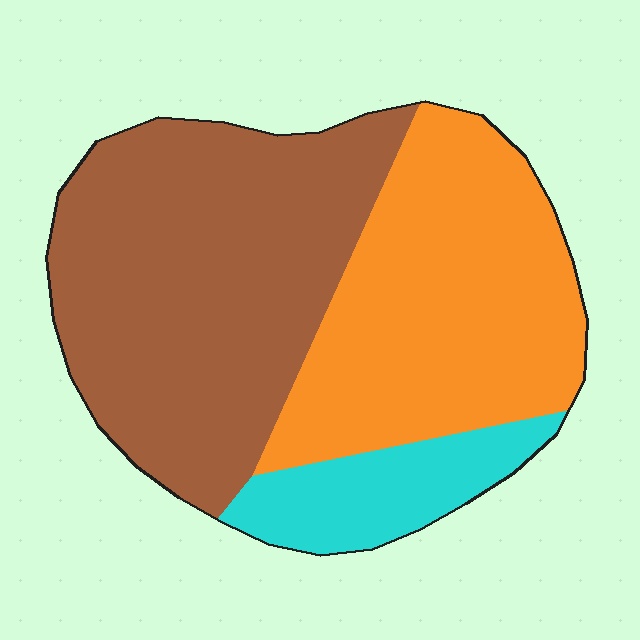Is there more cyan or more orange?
Orange.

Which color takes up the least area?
Cyan, at roughly 15%.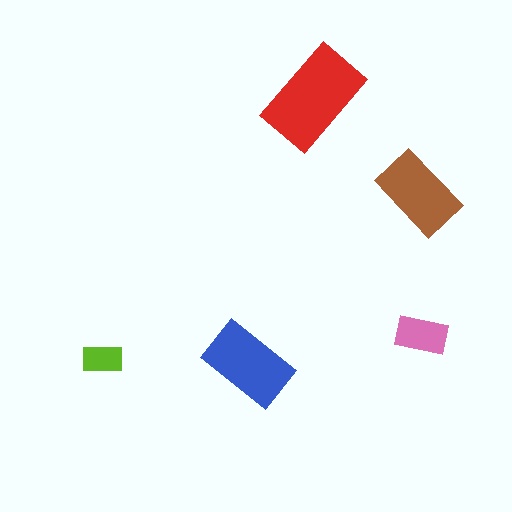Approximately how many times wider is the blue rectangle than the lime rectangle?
About 2 times wider.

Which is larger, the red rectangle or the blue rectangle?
The red one.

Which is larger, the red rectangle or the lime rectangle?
The red one.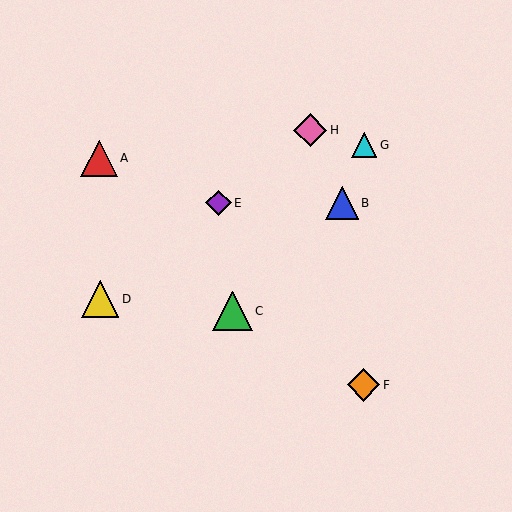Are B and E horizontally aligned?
Yes, both are at y≈203.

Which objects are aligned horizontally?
Objects B, E are aligned horizontally.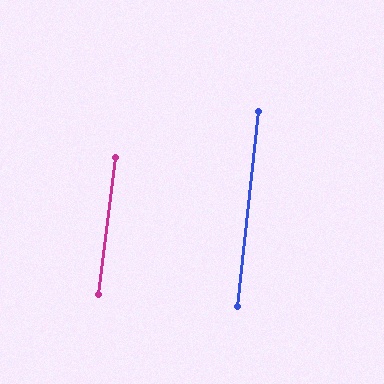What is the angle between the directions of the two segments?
Approximately 1 degree.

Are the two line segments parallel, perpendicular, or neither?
Parallel — their directions differ by only 1.2°.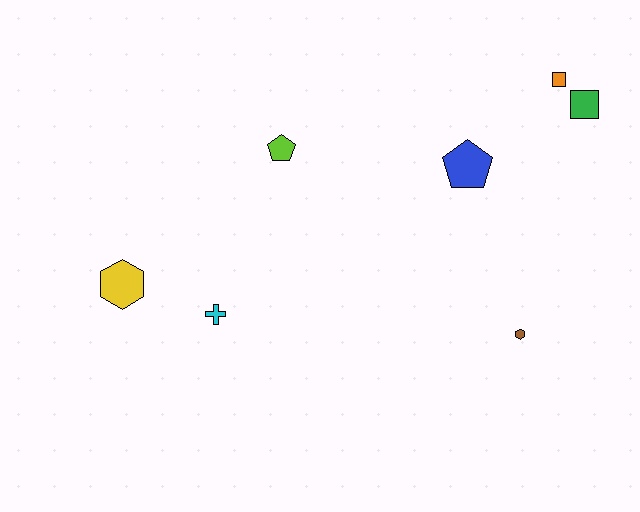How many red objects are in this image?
There are no red objects.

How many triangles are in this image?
There are no triangles.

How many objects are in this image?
There are 7 objects.